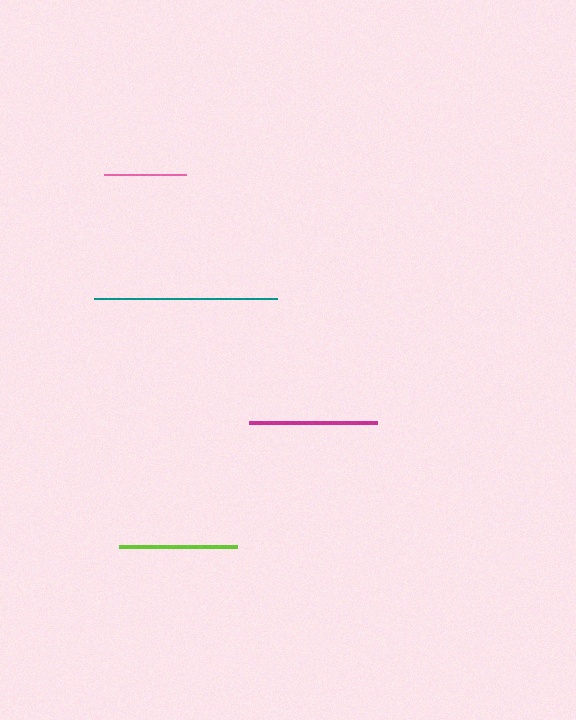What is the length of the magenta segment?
The magenta segment is approximately 128 pixels long.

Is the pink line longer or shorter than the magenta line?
The magenta line is longer than the pink line.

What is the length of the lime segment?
The lime segment is approximately 117 pixels long.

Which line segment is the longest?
The teal line is the longest at approximately 183 pixels.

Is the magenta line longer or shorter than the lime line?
The magenta line is longer than the lime line.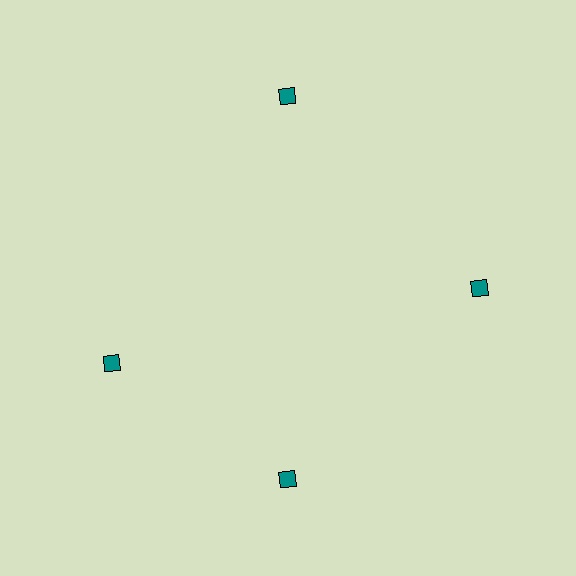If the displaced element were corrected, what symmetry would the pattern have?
It would have 4-fold rotational symmetry — the pattern would map onto itself every 90 degrees.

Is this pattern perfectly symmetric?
No. The 4 teal diamonds are arranged in a ring, but one element near the 9 o'clock position is rotated out of alignment along the ring, breaking the 4-fold rotational symmetry.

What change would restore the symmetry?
The symmetry would be restored by rotating it back into even spacing with its neighbors so that all 4 diamonds sit at equal angles and equal distance from the center.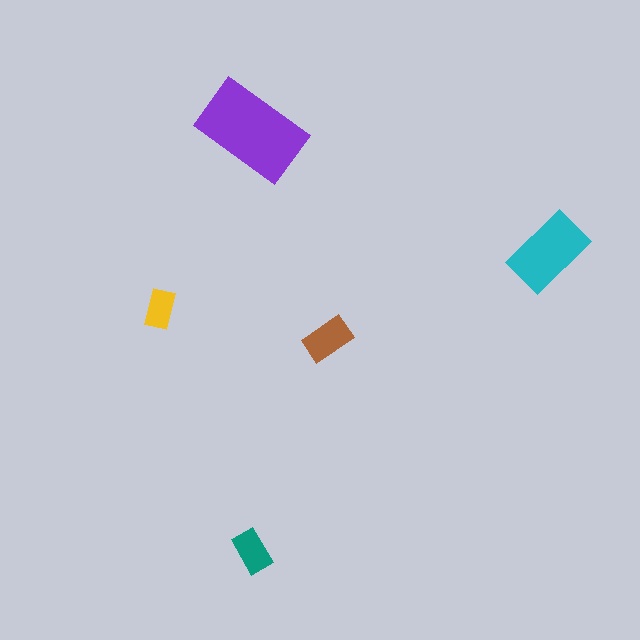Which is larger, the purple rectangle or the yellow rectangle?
The purple one.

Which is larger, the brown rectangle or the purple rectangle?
The purple one.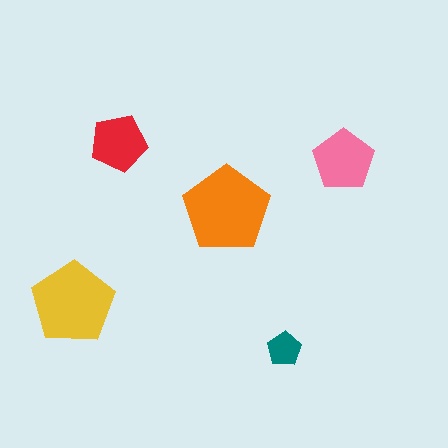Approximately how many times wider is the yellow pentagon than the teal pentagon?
About 2.5 times wider.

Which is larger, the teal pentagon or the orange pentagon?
The orange one.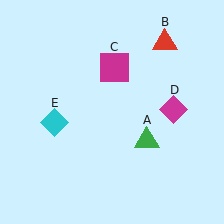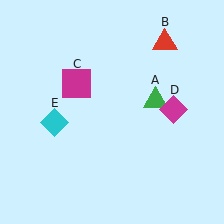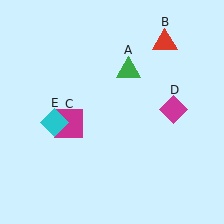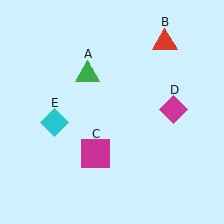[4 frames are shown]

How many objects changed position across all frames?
2 objects changed position: green triangle (object A), magenta square (object C).